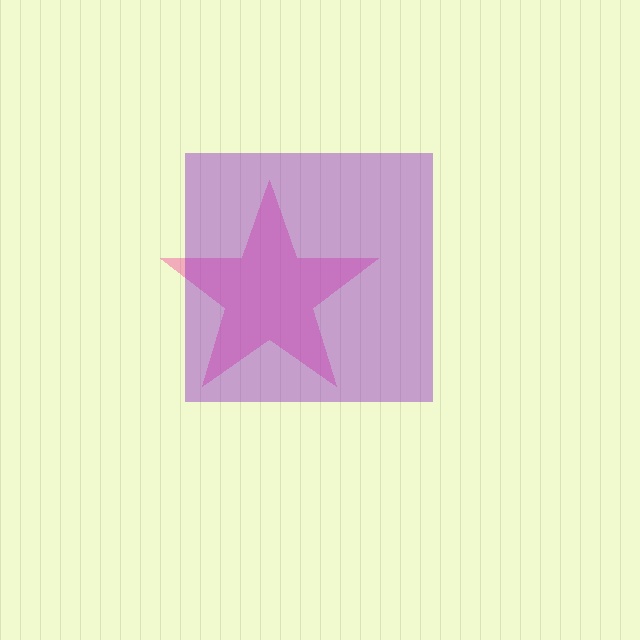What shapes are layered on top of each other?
The layered shapes are: a pink star, a purple square.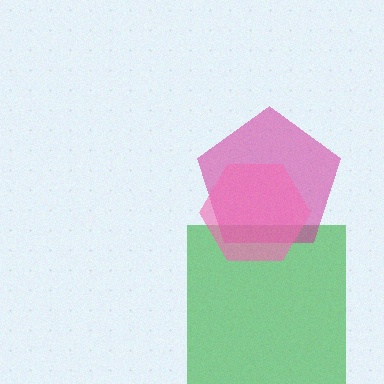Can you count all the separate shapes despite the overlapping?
Yes, there are 3 separate shapes.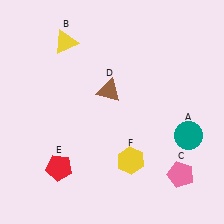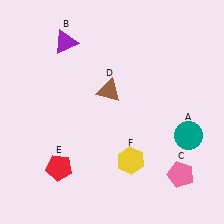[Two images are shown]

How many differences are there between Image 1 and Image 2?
There is 1 difference between the two images.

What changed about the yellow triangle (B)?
In Image 1, B is yellow. In Image 2, it changed to purple.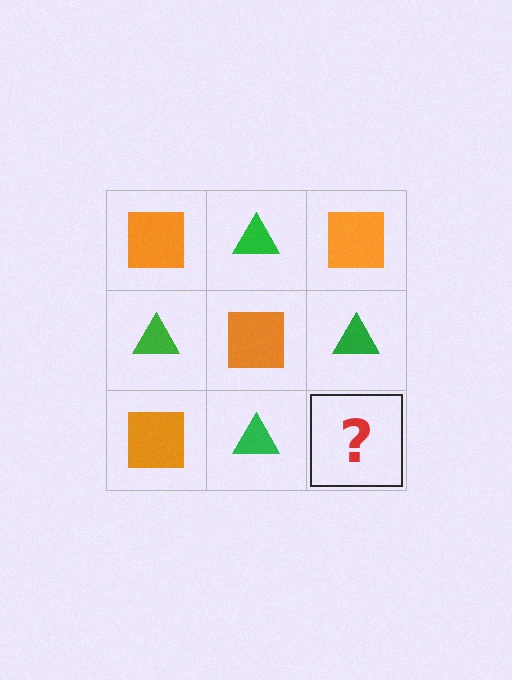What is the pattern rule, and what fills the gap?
The rule is that it alternates orange square and green triangle in a checkerboard pattern. The gap should be filled with an orange square.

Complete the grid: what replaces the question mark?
The question mark should be replaced with an orange square.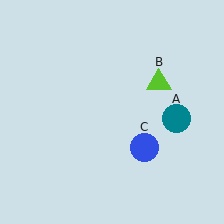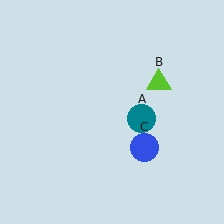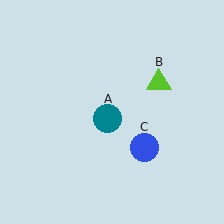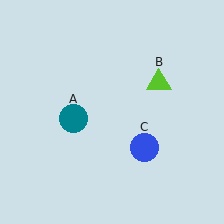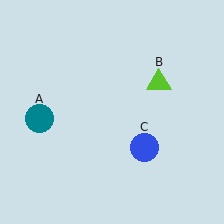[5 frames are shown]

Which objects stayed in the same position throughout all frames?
Lime triangle (object B) and blue circle (object C) remained stationary.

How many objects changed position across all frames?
1 object changed position: teal circle (object A).